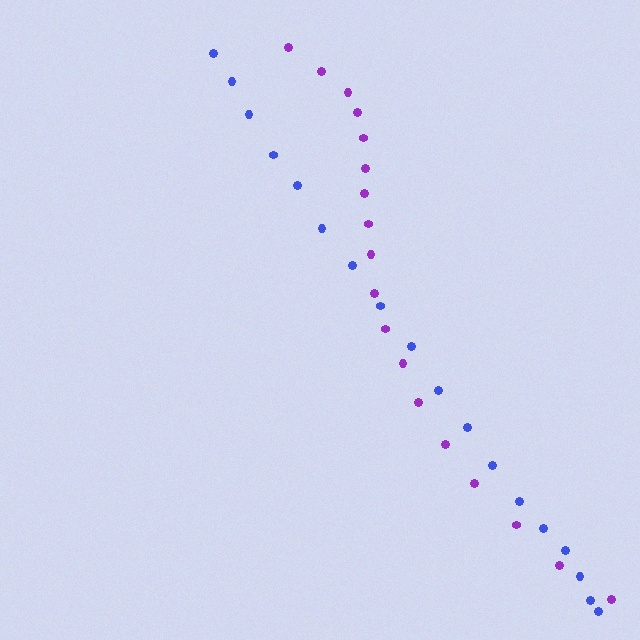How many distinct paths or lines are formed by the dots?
There are 2 distinct paths.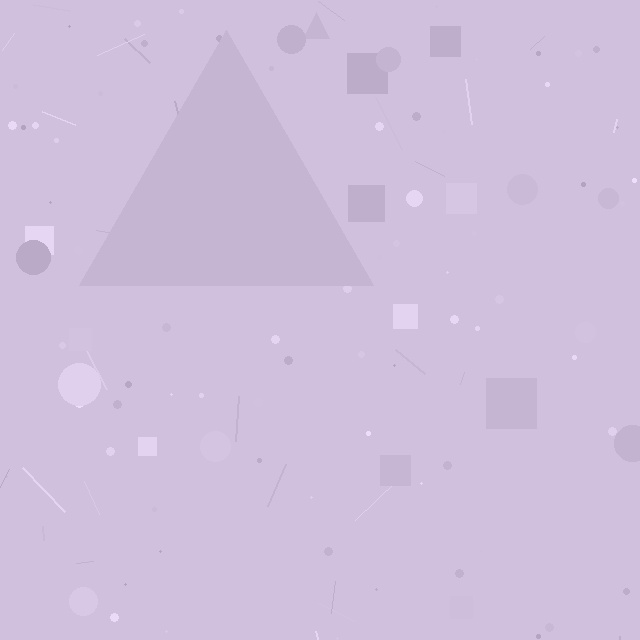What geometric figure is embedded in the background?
A triangle is embedded in the background.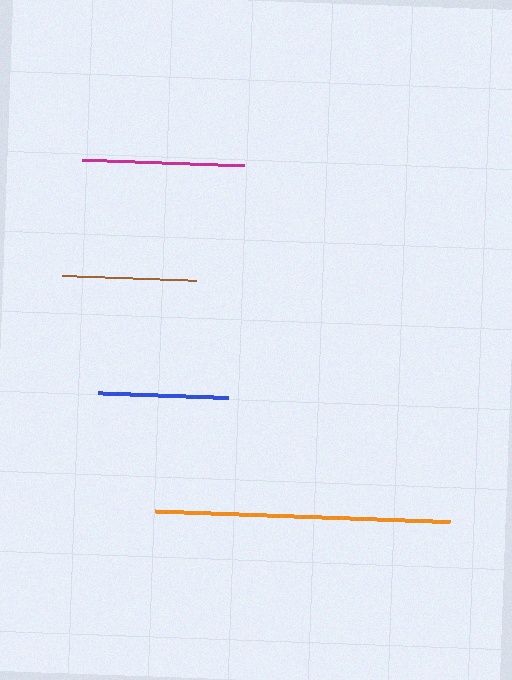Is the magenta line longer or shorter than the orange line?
The orange line is longer than the magenta line.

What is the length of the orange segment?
The orange segment is approximately 295 pixels long.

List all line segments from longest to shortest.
From longest to shortest: orange, magenta, brown, blue.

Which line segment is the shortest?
The blue line is the shortest at approximately 130 pixels.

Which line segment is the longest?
The orange line is the longest at approximately 295 pixels.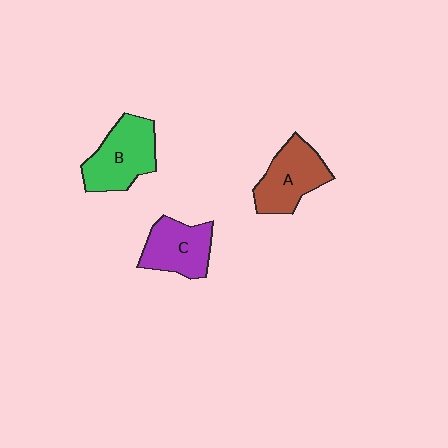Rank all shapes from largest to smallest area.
From largest to smallest: B (green), A (brown), C (purple).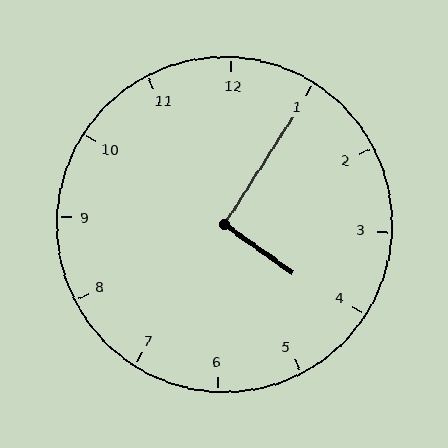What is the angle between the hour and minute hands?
Approximately 92 degrees.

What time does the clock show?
4:05.